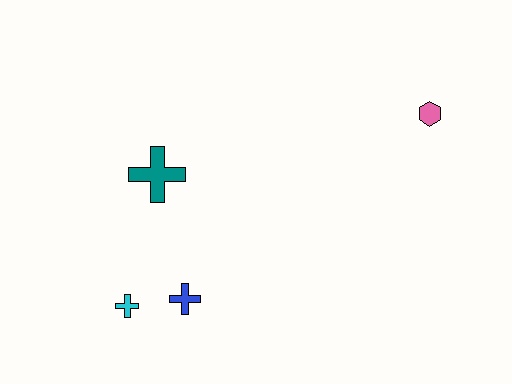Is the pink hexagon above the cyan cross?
Yes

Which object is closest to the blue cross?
The cyan cross is closest to the blue cross.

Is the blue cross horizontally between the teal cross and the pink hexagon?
Yes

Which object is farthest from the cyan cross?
The pink hexagon is farthest from the cyan cross.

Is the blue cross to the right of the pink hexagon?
No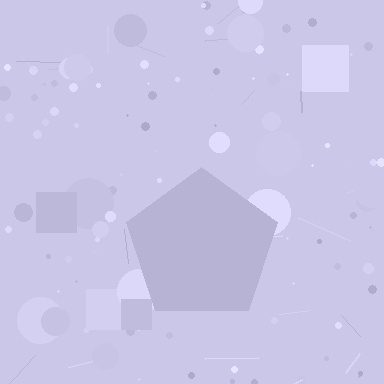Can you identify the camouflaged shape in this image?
The camouflaged shape is a pentagon.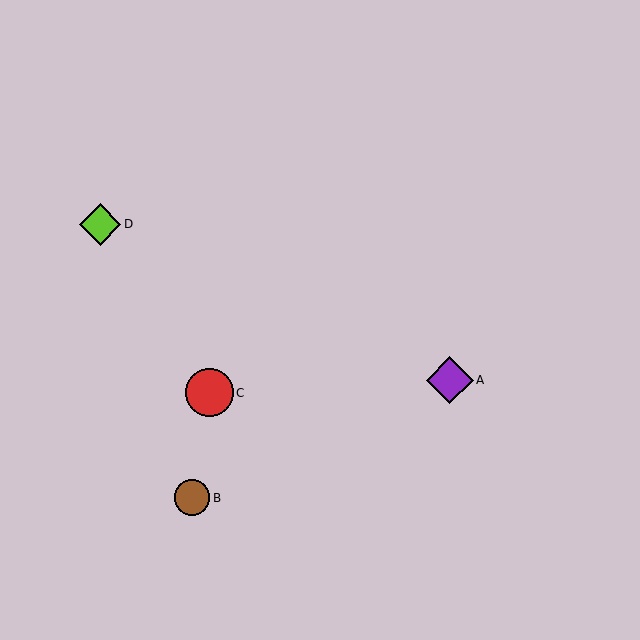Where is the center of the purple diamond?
The center of the purple diamond is at (450, 380).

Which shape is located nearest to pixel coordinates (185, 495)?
The brown circle (labeled B) at (192, 498) is nearest to that location.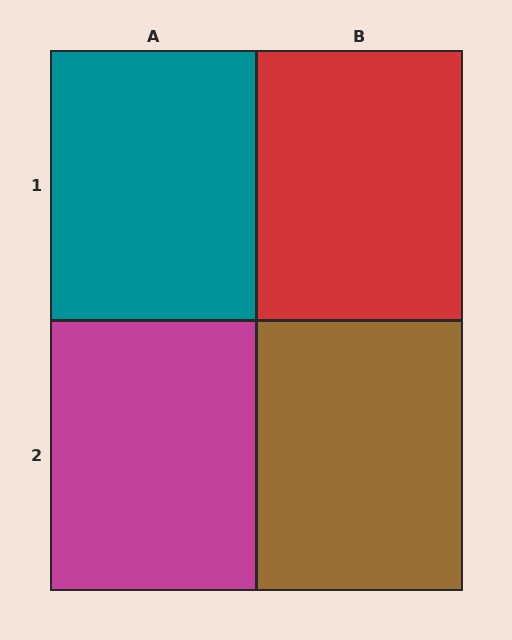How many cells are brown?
1 cell is brown.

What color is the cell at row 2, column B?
Brown.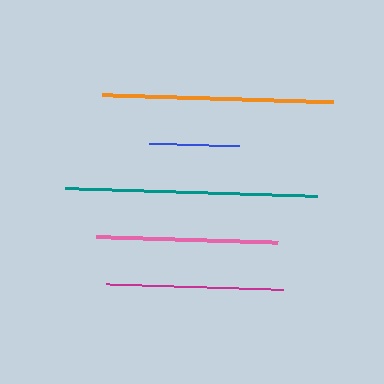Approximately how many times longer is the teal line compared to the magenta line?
The teal line is approximately 1.4 times the length of the magenta line.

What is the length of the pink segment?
The pink segment is approximately 182 pixels long.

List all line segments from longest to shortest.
From longest to shortest: teal, orange, pink, magenta, blue.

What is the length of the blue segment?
The blue segment is approximately 89 pixels long.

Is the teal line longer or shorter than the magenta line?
The teal line is longer than the magenta line.